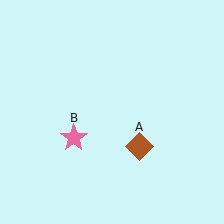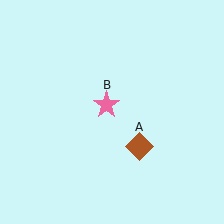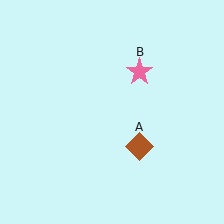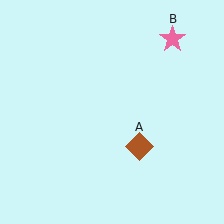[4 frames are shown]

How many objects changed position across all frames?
1 object changed position: pink star (object B).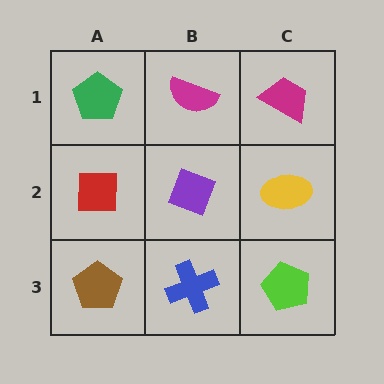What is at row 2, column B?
A purple diamond.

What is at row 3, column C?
A lime pentagon.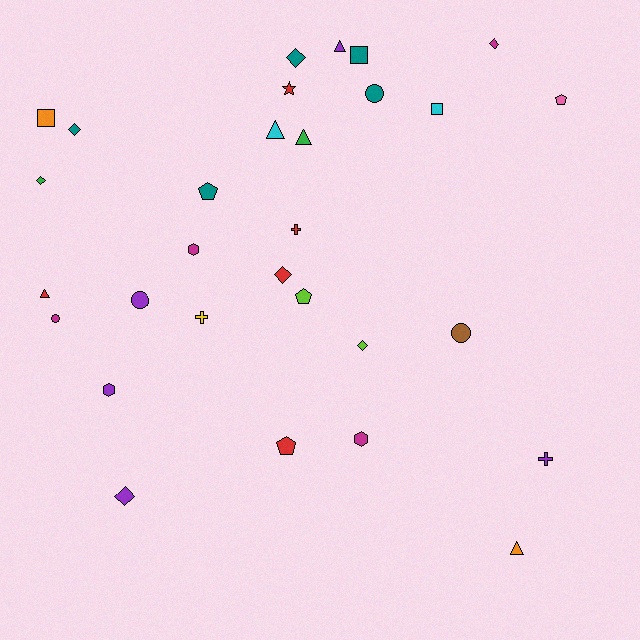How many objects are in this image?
There are 30 objects.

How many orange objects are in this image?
There are 2 orange objects.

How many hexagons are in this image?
There are 3 hexagons.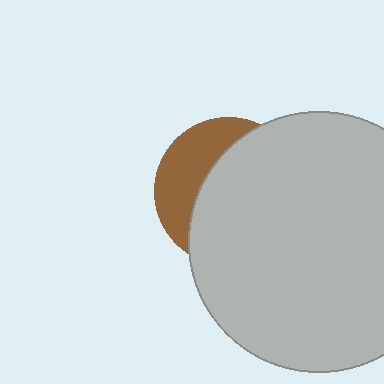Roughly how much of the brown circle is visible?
A small part of it is visible (roughly 33%).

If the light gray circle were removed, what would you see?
You would see the complete brown circle.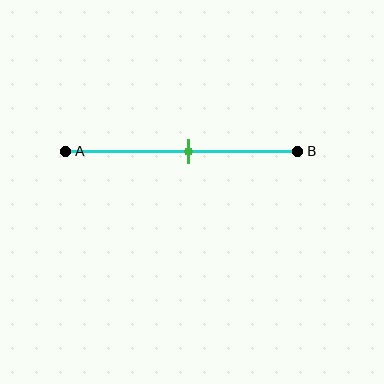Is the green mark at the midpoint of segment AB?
No, the mark is at about 55% from A, not at the 50% midpoint.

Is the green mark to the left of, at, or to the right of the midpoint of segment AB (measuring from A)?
The green mark is to the right of the midpoint of segment AB.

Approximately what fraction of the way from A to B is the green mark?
The green mark is approximately 55% of the way from A to B.